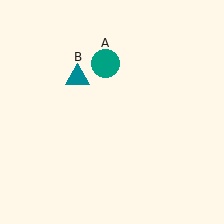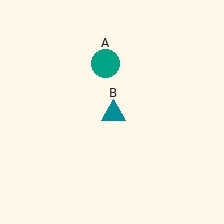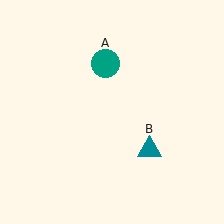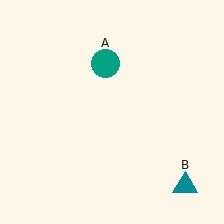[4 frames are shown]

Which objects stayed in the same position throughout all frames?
Teal circle (object A) remained stationary.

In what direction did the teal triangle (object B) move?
The teal triangle (object B) moved down and to the right.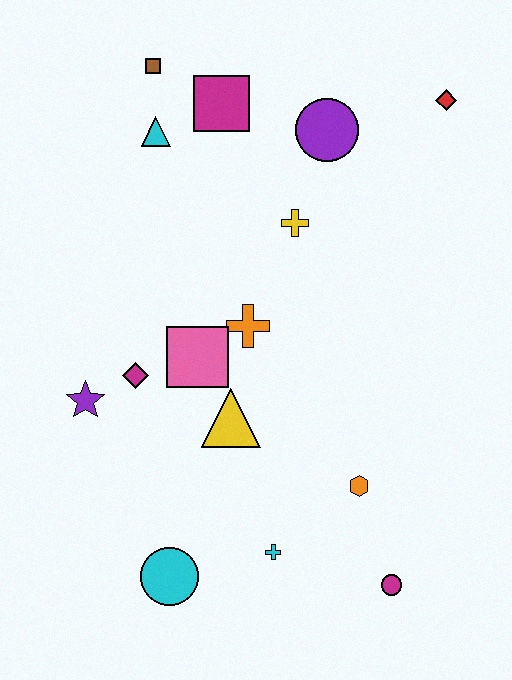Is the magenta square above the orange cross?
Yes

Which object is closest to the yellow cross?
The purple circle is closest to the yellow cross.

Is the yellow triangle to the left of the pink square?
No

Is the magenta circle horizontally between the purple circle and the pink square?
No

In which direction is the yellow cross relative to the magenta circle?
The yellow cross is above the magenta circle.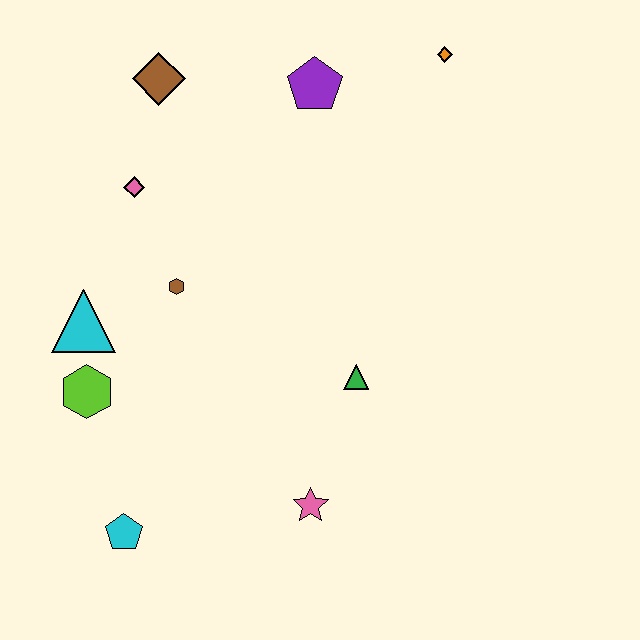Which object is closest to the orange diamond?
The purple pentagon is closest to the orange diamond.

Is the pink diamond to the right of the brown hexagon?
No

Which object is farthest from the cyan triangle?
The orange diamond is farthest from the cyan triangle.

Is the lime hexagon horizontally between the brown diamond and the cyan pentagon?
No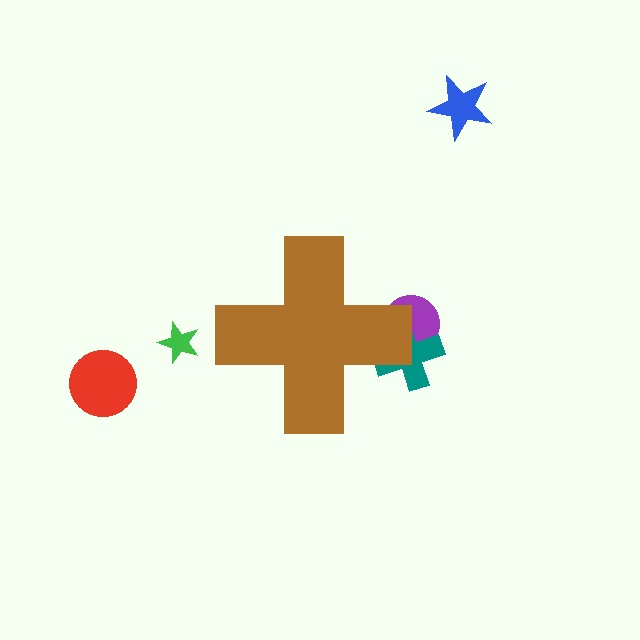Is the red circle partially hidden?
No, the red circle is fully visible.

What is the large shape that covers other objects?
A brown cross.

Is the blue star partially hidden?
No, the blue star is fully visible.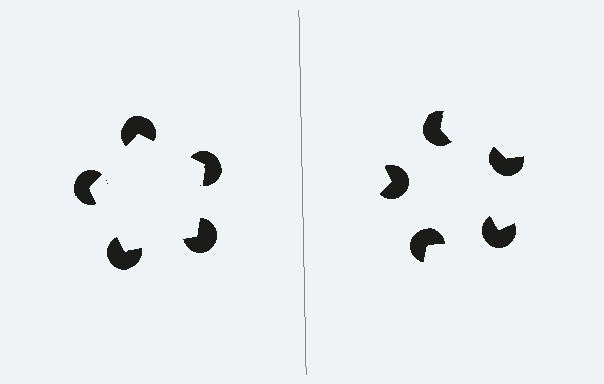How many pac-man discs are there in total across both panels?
10 — 5 on each side.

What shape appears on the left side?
An illusory pentagon.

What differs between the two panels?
The pac-man discs are positioned identically on both sides; only the wedge orientations differ. On the left they align to a pentagon; on the right they are misaligned.